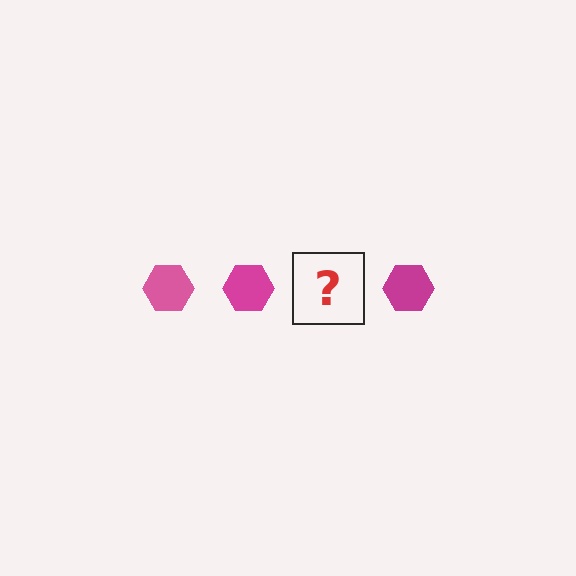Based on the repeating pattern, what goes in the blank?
The blank should be a pink hexagon.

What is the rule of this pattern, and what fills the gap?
The rule is that the pattern cycles through pink, magenta hexagons. The gap should be filled with a pink hexagon.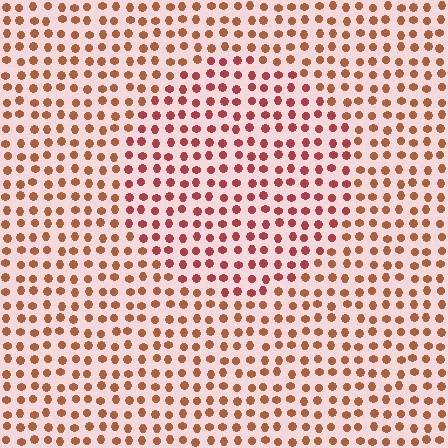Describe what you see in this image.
The image is filled with small brown elements in a uniform arrangement. A circle-shaped region is visible where the elements are tinted to a slightly different hue, forming a subtle color boundary.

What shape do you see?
I see a circle.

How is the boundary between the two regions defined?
The boundary is defined purely by a slight shift in hue (about 25 degrees). Spacing, size, and orientation are identical on both sides.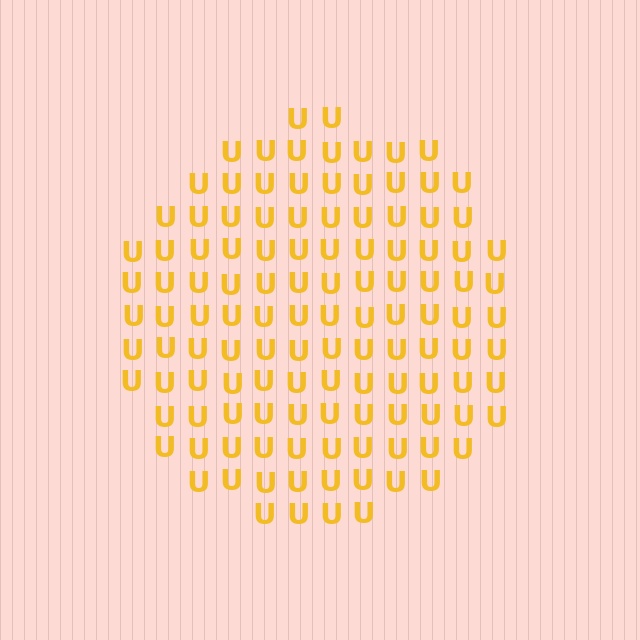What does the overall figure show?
The overall figure shows a circle.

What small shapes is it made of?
It is made of small letter U's.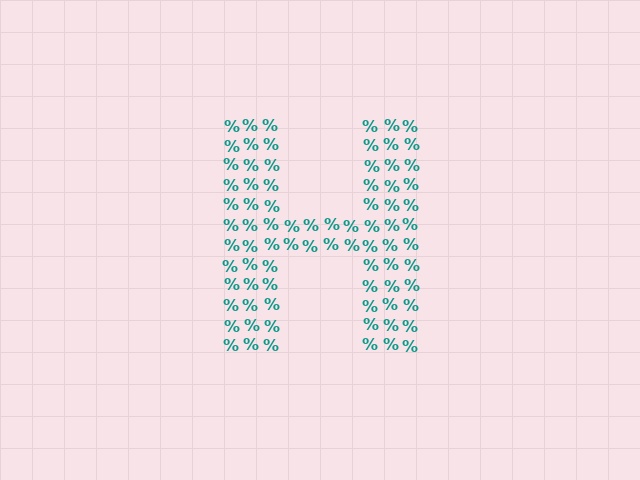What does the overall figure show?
The overall figure shows the letter H.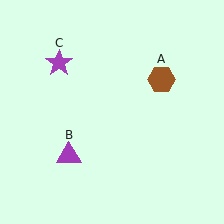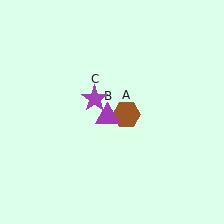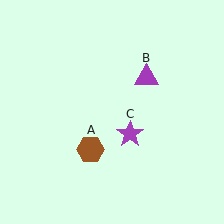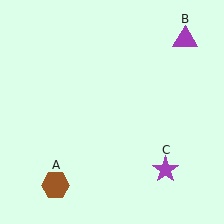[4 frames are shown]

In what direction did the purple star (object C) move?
The purple star (object C) moved down and to the right.